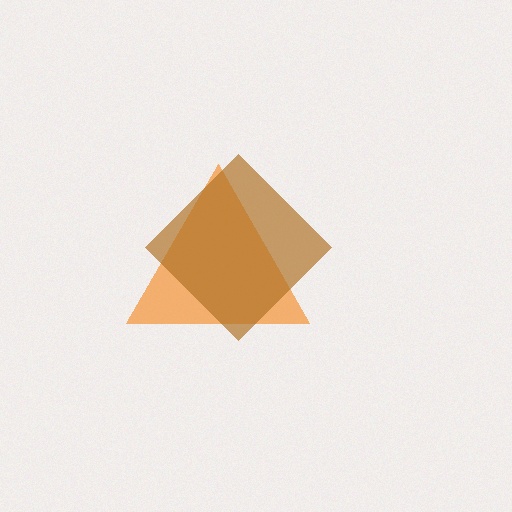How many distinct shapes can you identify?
There are 2 distinct shapes: an orange triangle, a brown diamond.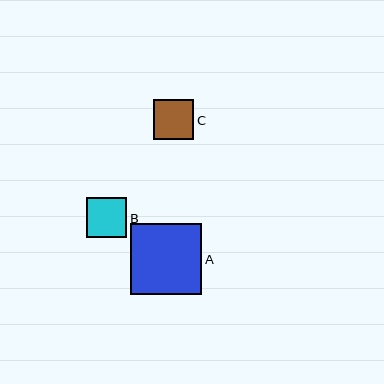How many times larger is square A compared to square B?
Square A is approximately 1.8 times the size of square B.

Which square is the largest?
Square A is the largest with a size of approximately 71 pixels.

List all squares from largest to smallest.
From largest to smallest: A, B, C.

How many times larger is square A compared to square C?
Square A is approximately 1.8 times the size of square C.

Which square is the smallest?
Square C is the smallest with a size of approximately 40 pixels.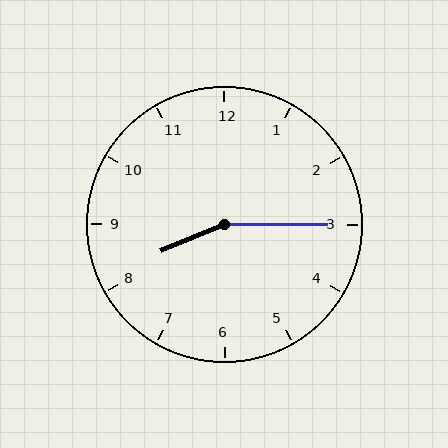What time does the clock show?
8:15.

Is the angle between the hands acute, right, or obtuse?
It is obtuse.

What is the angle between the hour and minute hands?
Approximately 158 degrees.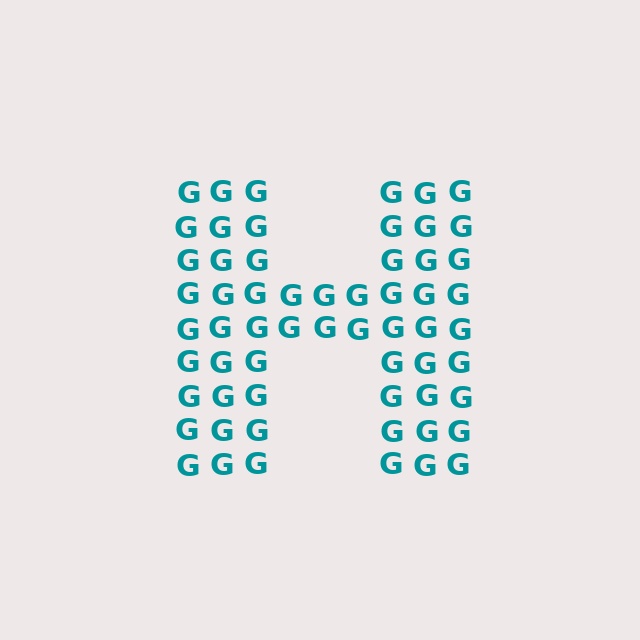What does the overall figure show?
The overall figure shows the letter H.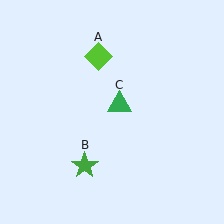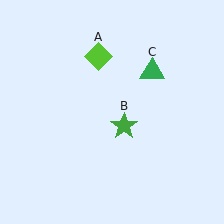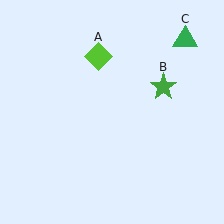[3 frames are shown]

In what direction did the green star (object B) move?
The green star (object B) moved up and to the right.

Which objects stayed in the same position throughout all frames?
Lime diamond (object A) remained stationary.